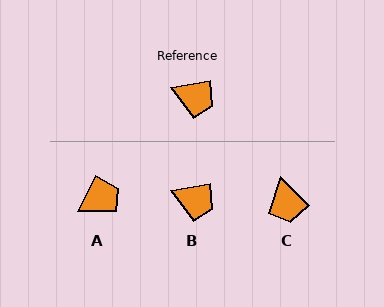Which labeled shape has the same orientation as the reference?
B.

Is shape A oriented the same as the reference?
No, it is off by about 54 degrees.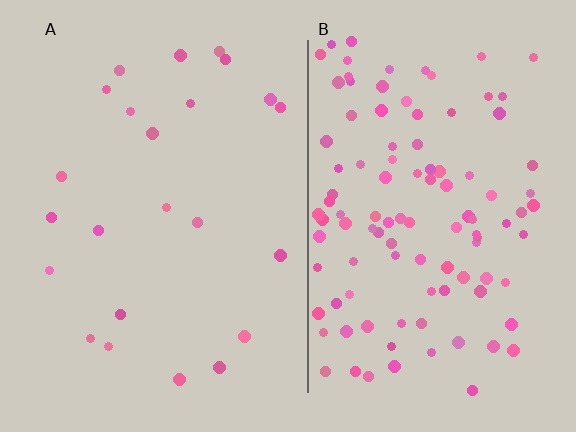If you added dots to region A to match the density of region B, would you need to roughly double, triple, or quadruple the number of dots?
Approximately quadruple.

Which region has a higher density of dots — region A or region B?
B (the right).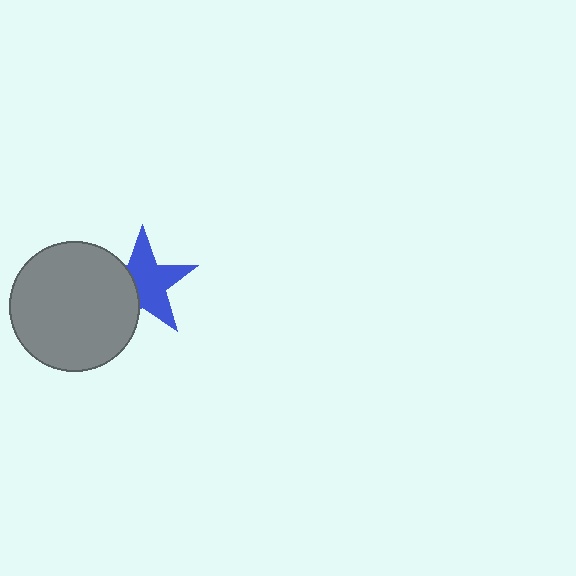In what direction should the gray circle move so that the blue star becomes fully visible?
The gray circle should move left. That is the shortest direction to clear the overlap and leave the blue star fully visible.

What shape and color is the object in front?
The object in front is a gray circle.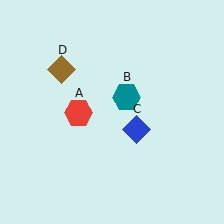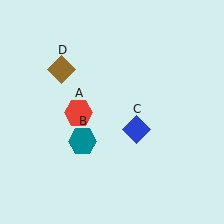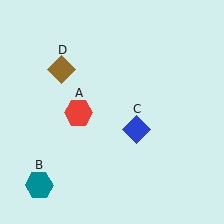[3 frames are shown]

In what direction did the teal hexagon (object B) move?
The teal hexagon (object B) moved down and to the left.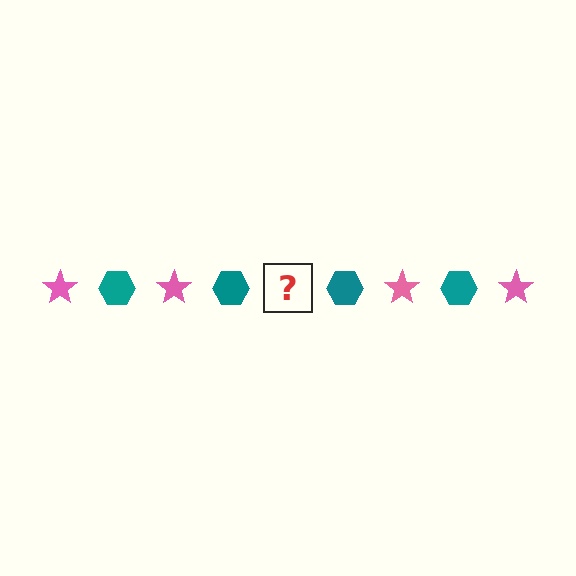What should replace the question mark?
The question mark should be replaced with a pink star.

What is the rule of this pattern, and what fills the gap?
The rule is that the pattern alternates between pink star and teal hexagon. The gap should be filled with a pink star.